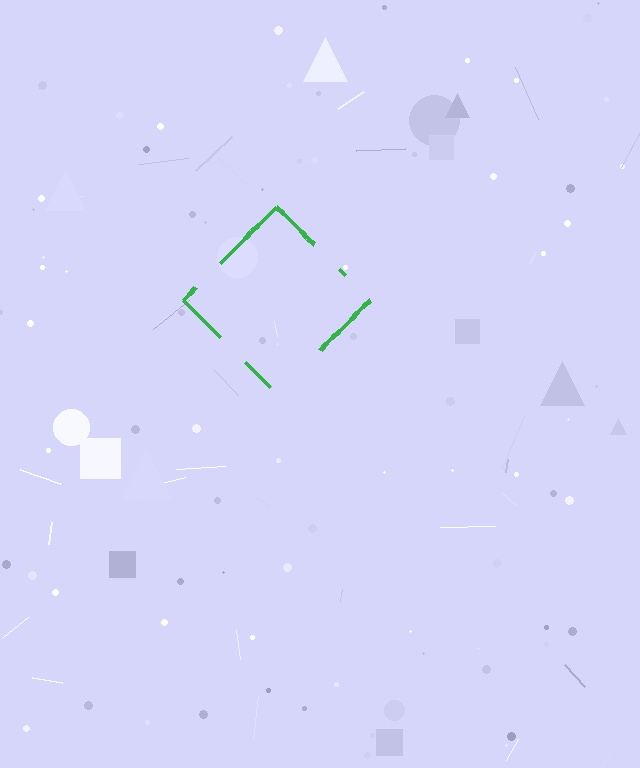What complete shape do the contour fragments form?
The contour fragments form a diamond.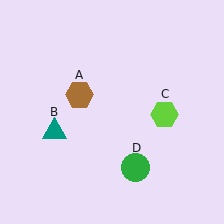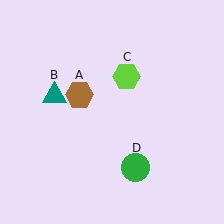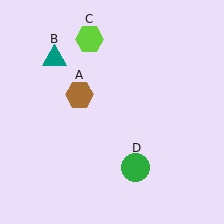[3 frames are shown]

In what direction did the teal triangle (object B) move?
The teal triangle (object B) moved up.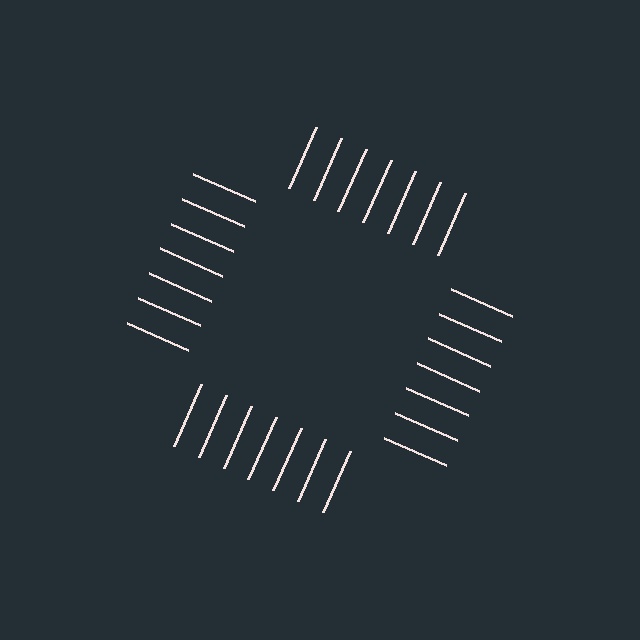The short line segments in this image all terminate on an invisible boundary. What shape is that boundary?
An illusory square — the line segments terminate on its edges but no continuous stroke is drawn.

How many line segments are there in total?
28 — 7 along each of the 4 edges.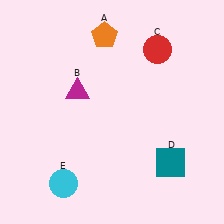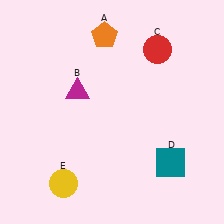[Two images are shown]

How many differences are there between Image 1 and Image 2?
There is 1 difference between the two images.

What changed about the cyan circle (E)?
In Image 1, E is cyan. In Image 2, it changed to yellow.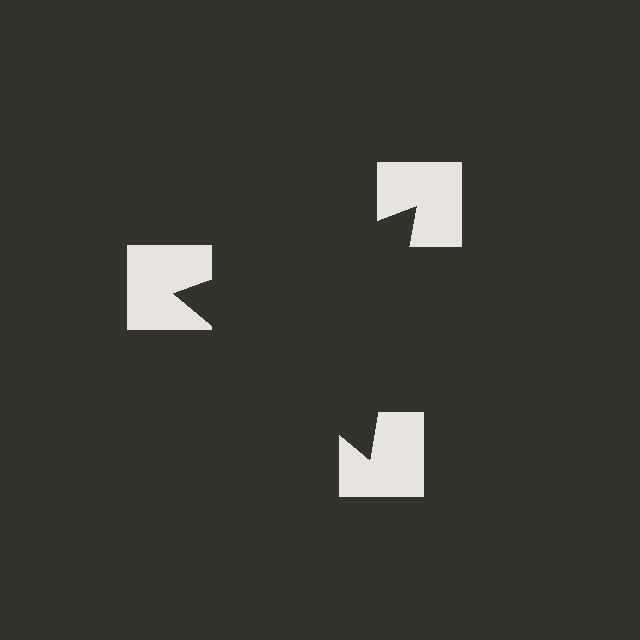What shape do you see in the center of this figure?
An illusory triangle — its edges are inferred from the aligned wedge cuts in the notched squares, not physically drawn.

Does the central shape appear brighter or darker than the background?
It typically appears slightly darker than the background, even though no actual brightness change is drawn.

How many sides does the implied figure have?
3 sides.